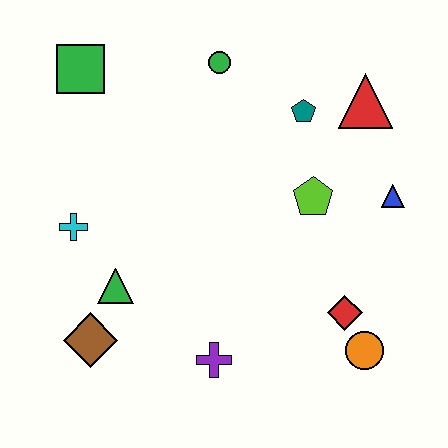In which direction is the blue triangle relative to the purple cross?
The blue triangle is to the right of the purple cross.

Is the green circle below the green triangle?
No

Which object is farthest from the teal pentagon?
The brown diamond is farthest from the teal pentagon.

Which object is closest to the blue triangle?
The lime pentagon is closest to the blue triangle.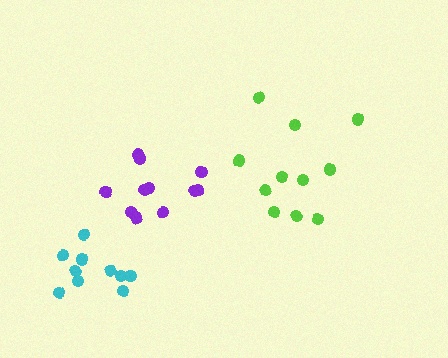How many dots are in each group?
Group 1: 11 dots, Group 2: 11 dots, Group 3: 10 dots (32 total).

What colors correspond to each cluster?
The clusters are colored: purple, lime, cyan.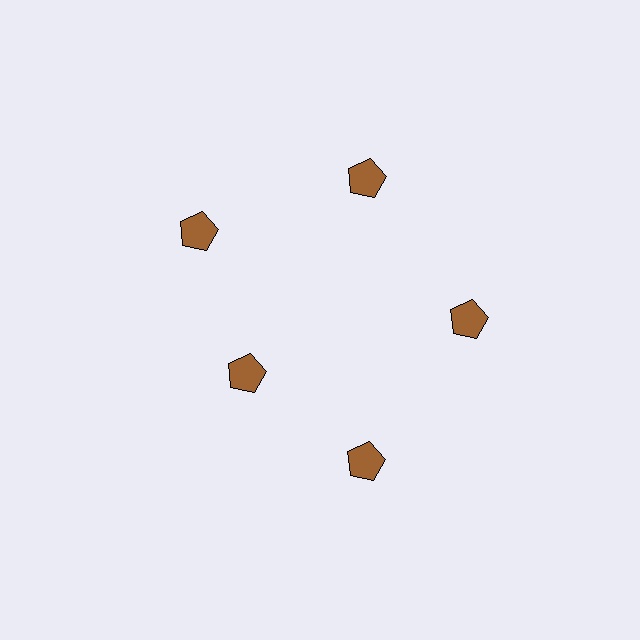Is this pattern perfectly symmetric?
No. The 5 brown pentagons are arranged in a ring, but one element near the 8 o'clock position is pulled inward toward the center, breaking the 5-fold rotational symmetry.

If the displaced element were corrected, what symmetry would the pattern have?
It would have 5-fold rotational symmetry — the pattern would map onto itself every 72 degrees.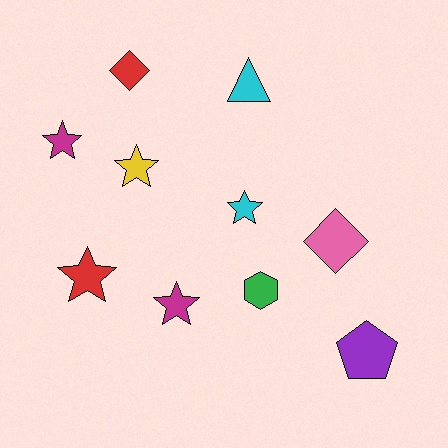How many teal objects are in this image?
There are no teal objects.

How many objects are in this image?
There are 10 objects.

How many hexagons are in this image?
There is 1 hexagon.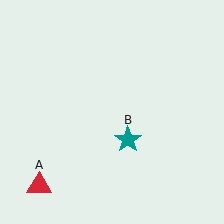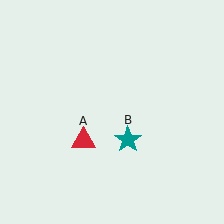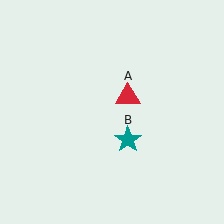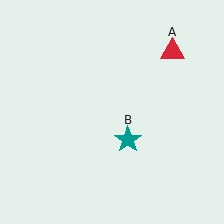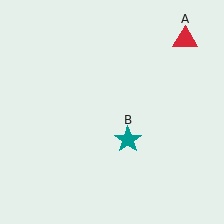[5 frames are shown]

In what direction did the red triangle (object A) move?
The red triangle (object A) moved up and to the right.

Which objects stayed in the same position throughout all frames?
Teal star (object B) remained stationary.